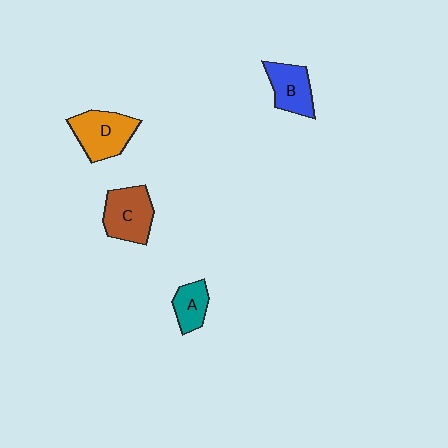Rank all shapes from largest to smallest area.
From largest to smallest: D (orange), C (brown), B (blue), A (teal).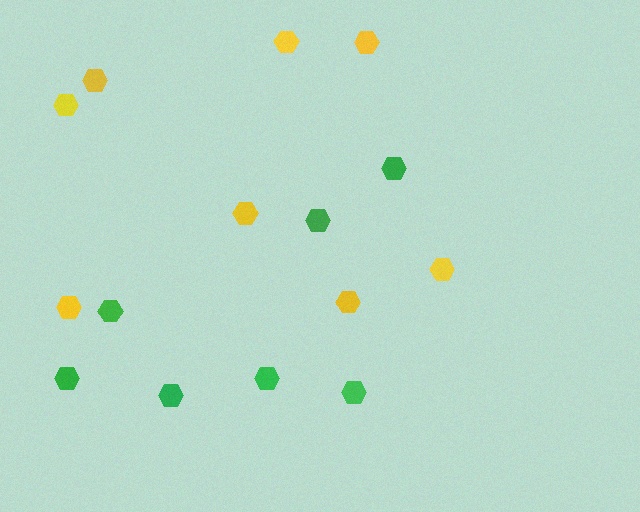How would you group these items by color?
There are 2 groups: one group of green hexagons (7) and one group of yellow hexagons (8).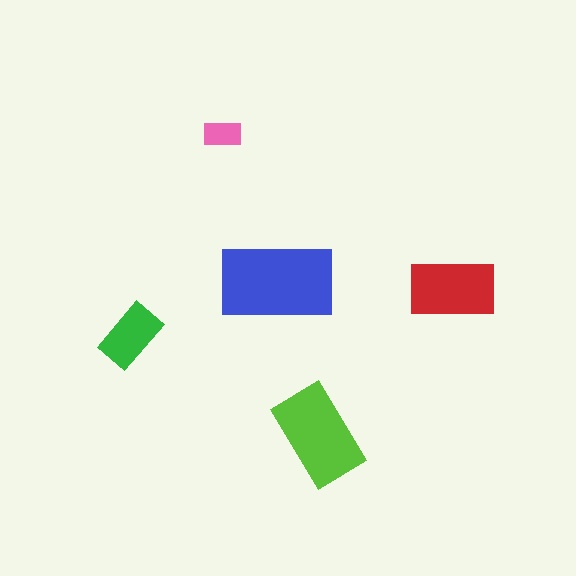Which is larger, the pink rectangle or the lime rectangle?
The lime one.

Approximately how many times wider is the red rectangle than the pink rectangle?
About 2.5 times wider.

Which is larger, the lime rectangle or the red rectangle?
The lime one.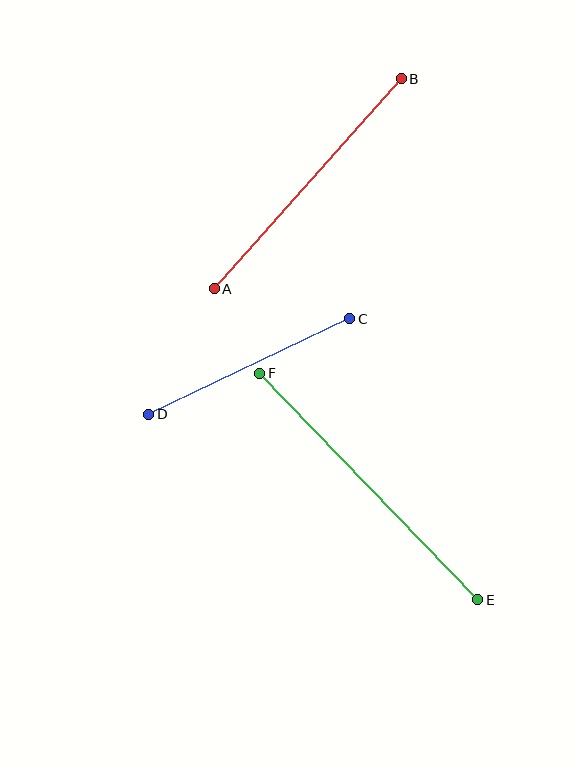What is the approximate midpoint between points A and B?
The midpoint is at approximately (308, 184) pixels.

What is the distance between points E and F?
The distance is approximately 314 pixels.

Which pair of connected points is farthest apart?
Points E and F are farthest apart.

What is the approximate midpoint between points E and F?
The midpoint is at approximately (369, 487) pixels.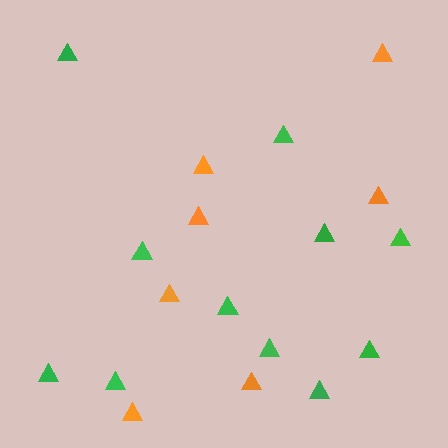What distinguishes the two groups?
There are 2 groups: one group of green triangles (11) and one group of orange triangles (7).